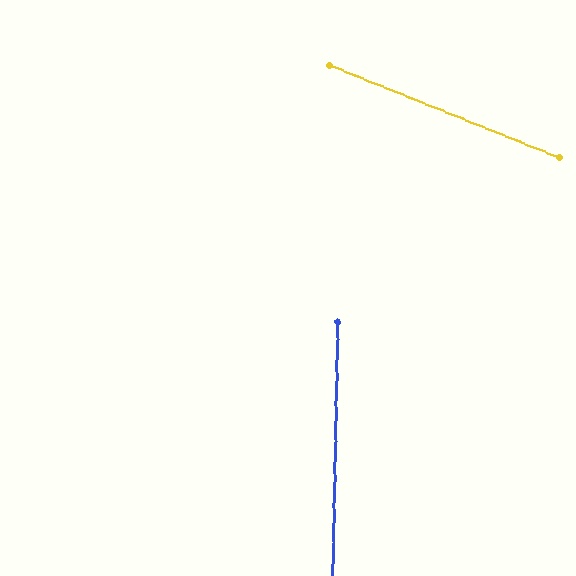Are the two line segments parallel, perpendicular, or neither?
Neither parallel nor perpendicular — they differ by about 69°.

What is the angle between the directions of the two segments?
Approximately 69 degrees.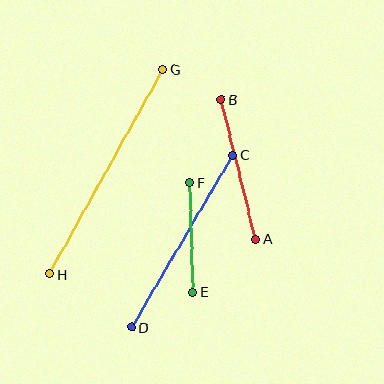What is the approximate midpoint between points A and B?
The midpoint is at approximately (238, 169) pixels.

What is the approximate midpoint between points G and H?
The midpoint is at approximately (106, 172) pixels.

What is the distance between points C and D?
The distance is approximately 200 pixels.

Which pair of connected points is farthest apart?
Points G and H are farthest apart.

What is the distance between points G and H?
The distance is approximately 234 pixels.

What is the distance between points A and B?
The distance is approximately 144 pixels.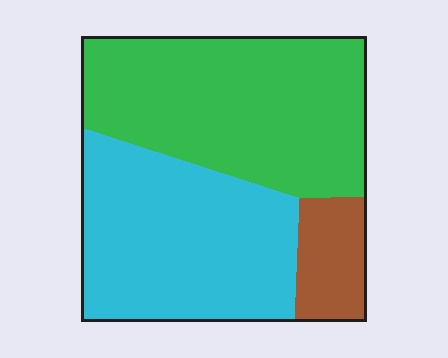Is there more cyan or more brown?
Cyan.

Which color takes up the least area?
Brown, at roughly 10%.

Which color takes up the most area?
Green, at roughly 45%.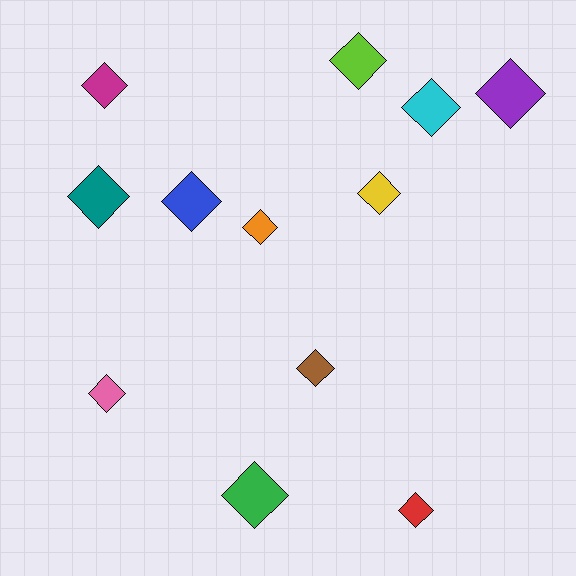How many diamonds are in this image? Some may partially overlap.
There are 12 diamonds.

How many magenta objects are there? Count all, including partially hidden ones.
There is 1 magenta object.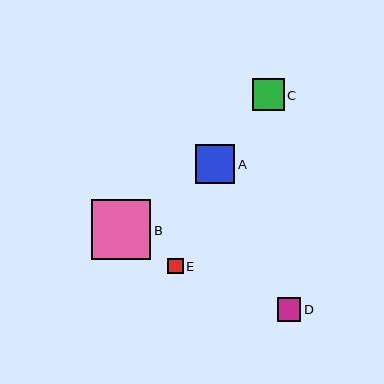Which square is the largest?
Square B is the largest with a size of approximately 59 pixels.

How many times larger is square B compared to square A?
Square B is approximately 1.5 times the size of square A.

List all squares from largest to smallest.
From largest to smallest: B, A, C, D, E.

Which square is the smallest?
Square E is the smallest with a size of approximately 15 pixels.